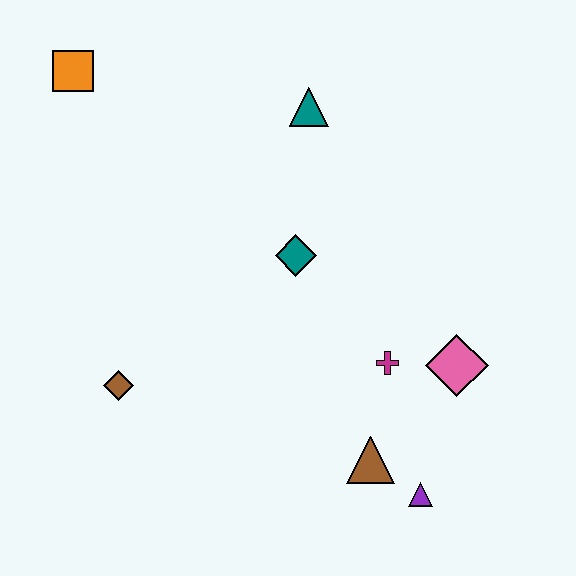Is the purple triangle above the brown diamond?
No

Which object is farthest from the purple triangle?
The orange square is farthest from the purple triangle.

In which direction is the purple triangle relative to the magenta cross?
The purple triangle is below the magenta cross.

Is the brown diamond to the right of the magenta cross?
No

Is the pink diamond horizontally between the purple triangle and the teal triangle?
No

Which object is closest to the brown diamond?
The teal diamond is closest to the brown diamond.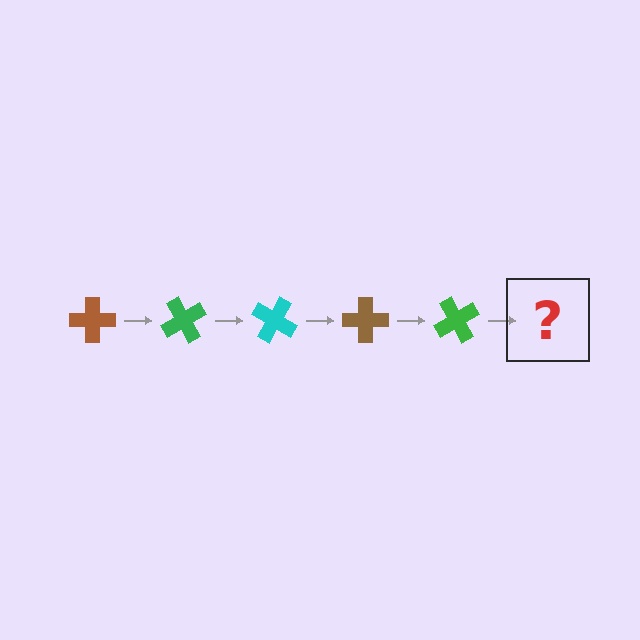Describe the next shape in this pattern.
It should be a cyan cross, rotated 300 degrees from the start.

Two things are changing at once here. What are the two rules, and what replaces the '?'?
The two rules are that it rotates 60 degrees each step and the color cycles through brown, green, and cyan. The '?' should be a cyan cross, rotated 300 degrees from the start.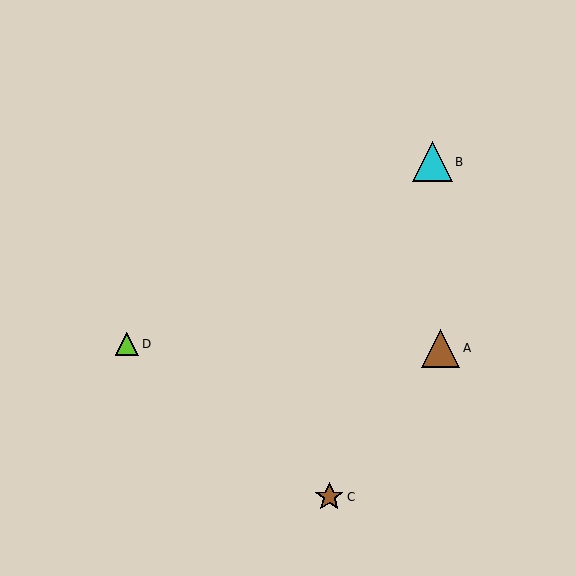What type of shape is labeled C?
Shape C is a brown star.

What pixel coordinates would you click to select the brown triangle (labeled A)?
Click at (441, 348) to select the brown triangle A.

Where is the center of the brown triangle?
The center of the brown triangle is at (441, 348).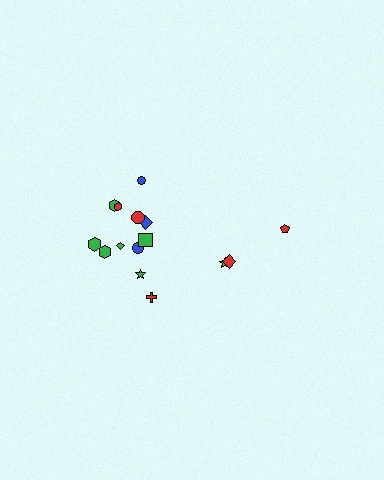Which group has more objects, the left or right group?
The left group.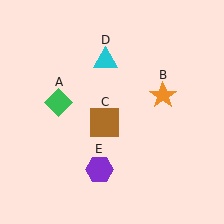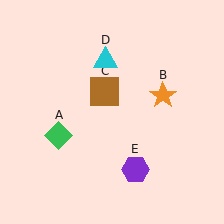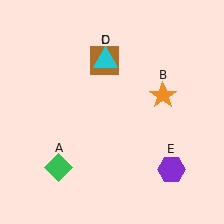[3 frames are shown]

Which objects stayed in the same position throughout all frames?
Orange star (object B) and cyan triangle (object D) remained stationary.